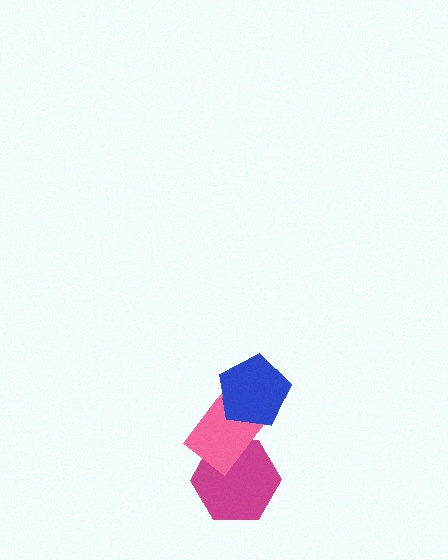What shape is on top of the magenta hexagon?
The pink rectangle is on top of the magenta hexagon.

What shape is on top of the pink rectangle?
The blue pentagon is on top of the pink rectangle.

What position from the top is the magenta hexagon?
The magenta hexagon is 3rd from the top.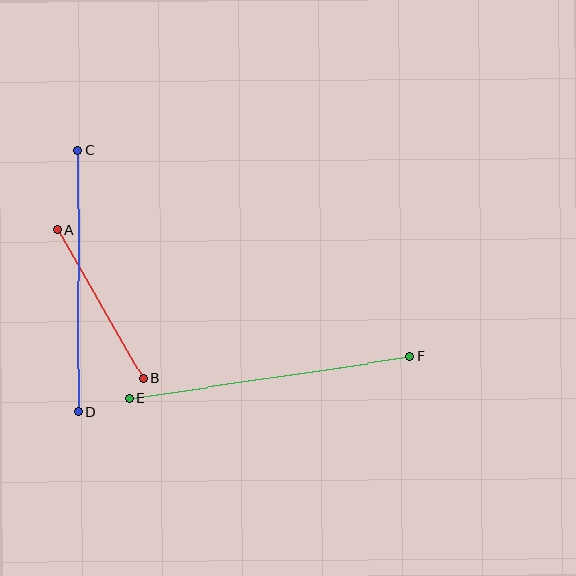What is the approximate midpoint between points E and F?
The midpoint is at approximately (269, 377) pixels.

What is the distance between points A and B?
The distance is approximately 171 pixels.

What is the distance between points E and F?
The distance is approximately 284 pixels.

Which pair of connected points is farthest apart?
Points E and F are farthest apart.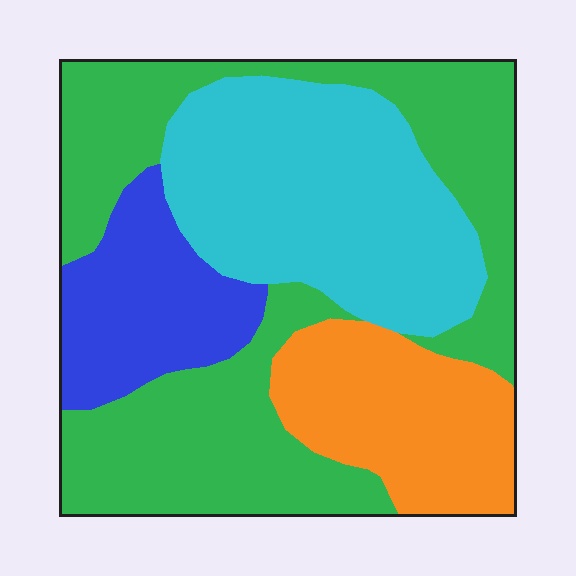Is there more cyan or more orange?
Cyan.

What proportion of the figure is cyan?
Cyan covers 28% of the figure.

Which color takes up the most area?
Green, at roughly 40%.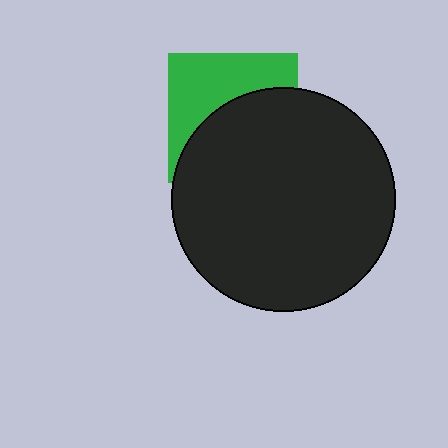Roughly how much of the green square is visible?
A small part of it is visible (roughly 44%).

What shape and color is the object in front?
The object in front is a black circle.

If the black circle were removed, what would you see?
You would see the complete green square.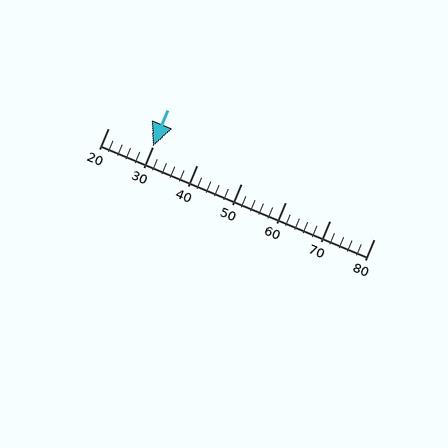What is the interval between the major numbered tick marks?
The major tick marks are spaced 10 units apart.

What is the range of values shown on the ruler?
The ruler shows values from 20 to 80.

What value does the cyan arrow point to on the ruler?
The cyan arrow points to approximately 30.